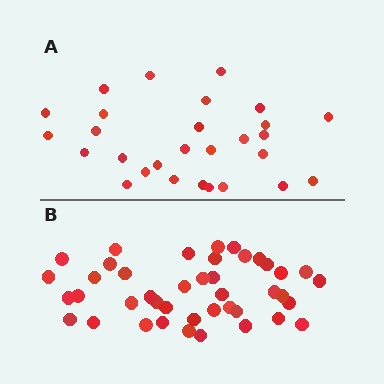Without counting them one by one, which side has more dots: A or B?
Region B (the bottom region) has more dots.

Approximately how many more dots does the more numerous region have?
Region B has approximately 15 more dots than region A.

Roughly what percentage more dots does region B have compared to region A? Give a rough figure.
About 50% more.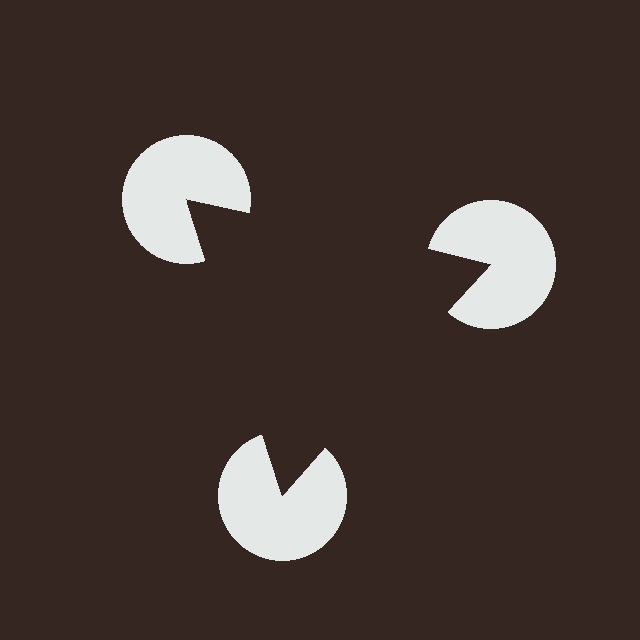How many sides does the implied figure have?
3 sides.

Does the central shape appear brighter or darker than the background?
It typically appears slightly darker than the background, even though no actual brightness change is drawn.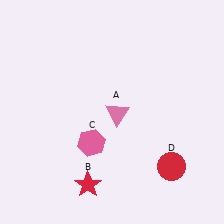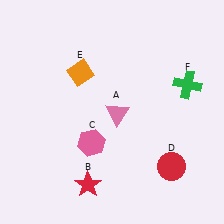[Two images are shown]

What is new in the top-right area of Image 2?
A green cross (F) was added in the top-right area of Image 2.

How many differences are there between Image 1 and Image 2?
There are 2 differences between the two images.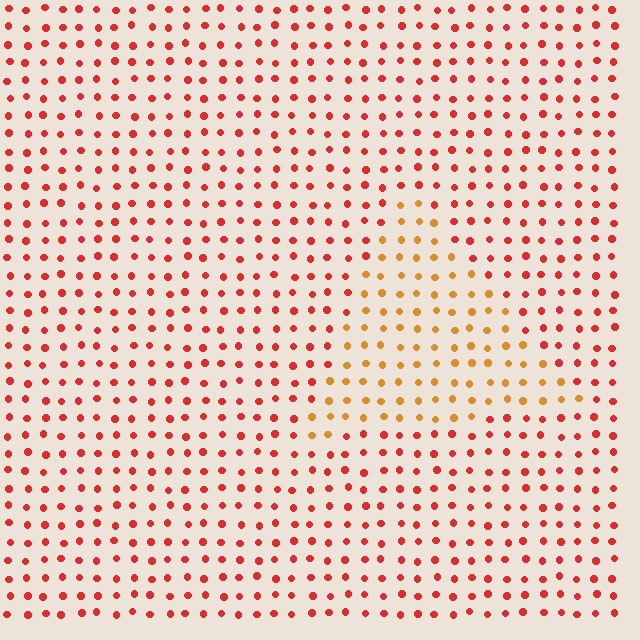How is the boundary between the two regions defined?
The boundary is defined purely by a slight shift in hue (about 36 degrees). Spacing, size, and orientation are identical on both sides.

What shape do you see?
I see a triangle.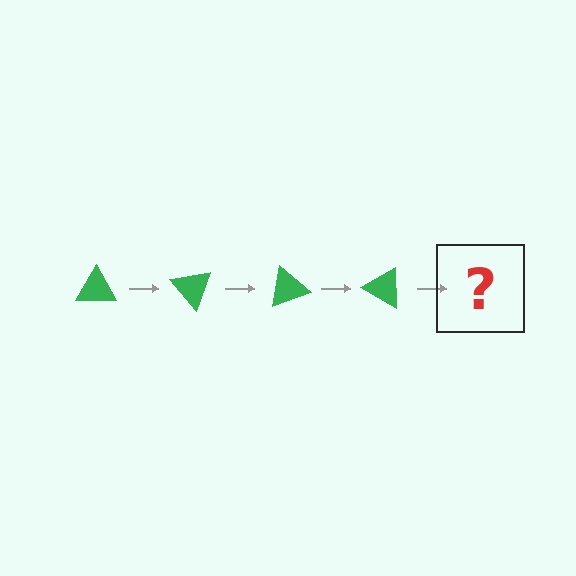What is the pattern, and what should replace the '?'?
The pattern is that the triangle rotates 50 degrees each step. The '?' should be a green triangle rotated 200 degrees.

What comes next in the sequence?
The next element should be a green triangle rotated 200 degrees.